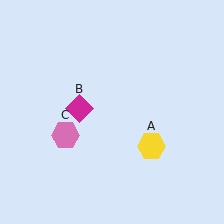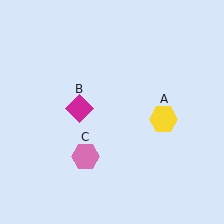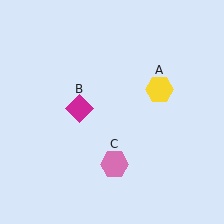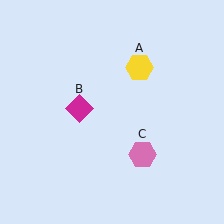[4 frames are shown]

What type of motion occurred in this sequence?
The yellow hexagon (object A), pink hexagon (object C) rotated counterclockwise around the center of the scene.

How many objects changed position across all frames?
2 objects changed position: yellow hexagon (object A), pink hexagon (object C).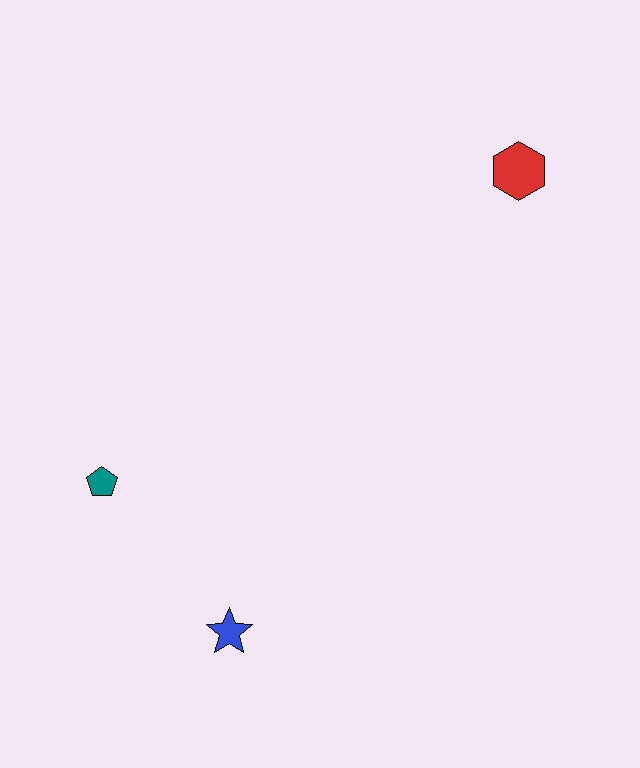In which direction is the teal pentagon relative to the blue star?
The teal pentagon is above the blue star.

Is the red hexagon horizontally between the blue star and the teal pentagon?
No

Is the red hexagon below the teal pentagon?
No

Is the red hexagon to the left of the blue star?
No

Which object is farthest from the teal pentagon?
The red hexagon is farthest from the teal pentagon.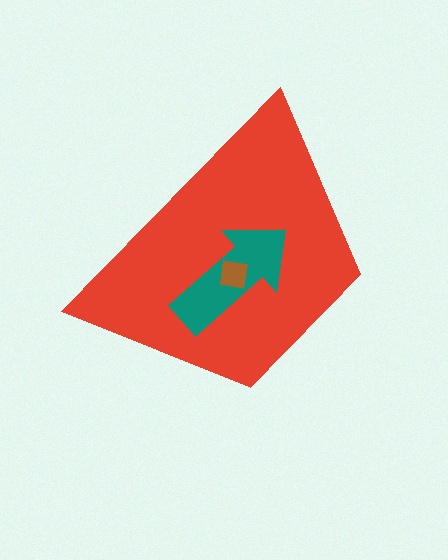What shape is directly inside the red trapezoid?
The teal arrow.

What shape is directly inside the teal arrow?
The brown square.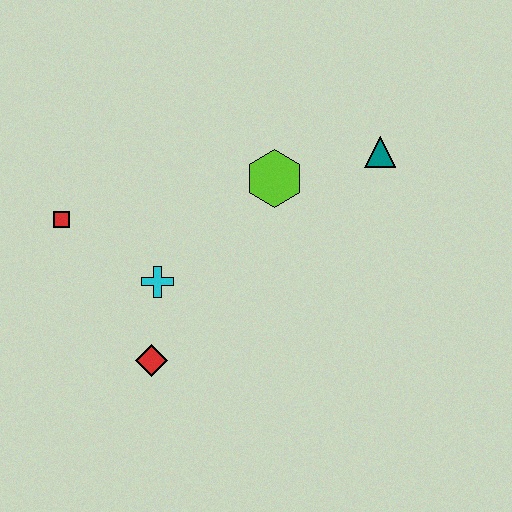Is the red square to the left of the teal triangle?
Yes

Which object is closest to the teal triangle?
The lime hexagon is closest to the teal triangle.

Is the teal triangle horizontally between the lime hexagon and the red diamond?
No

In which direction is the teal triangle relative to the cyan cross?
The teal triangle is to the right of the cyan cross.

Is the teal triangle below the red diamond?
No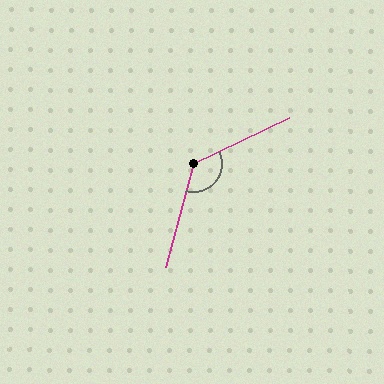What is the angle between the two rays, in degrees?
Approximately 131 degrees.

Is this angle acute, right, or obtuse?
It is obtuse.